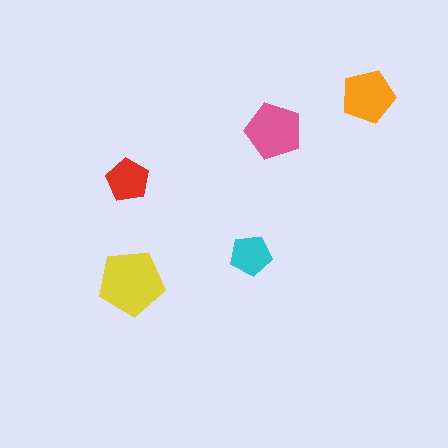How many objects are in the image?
There are 5 objects in the image.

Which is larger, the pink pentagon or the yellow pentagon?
The yellow one.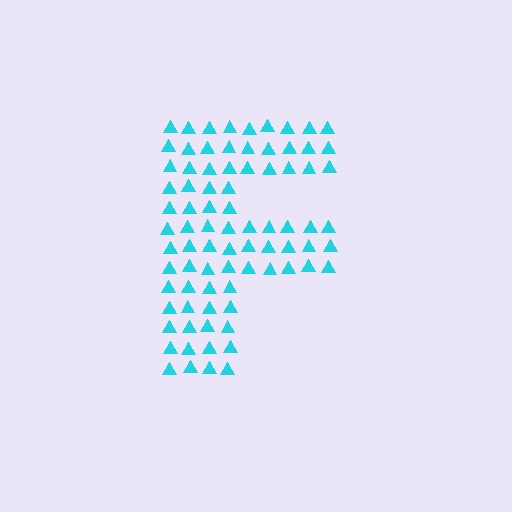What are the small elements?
The small elements are triangles.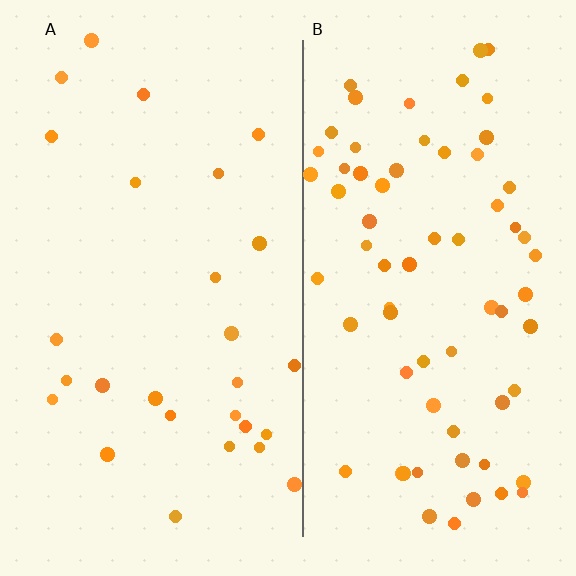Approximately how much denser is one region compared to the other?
Approximately 2.5× — region B over region A.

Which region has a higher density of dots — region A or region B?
B (the right).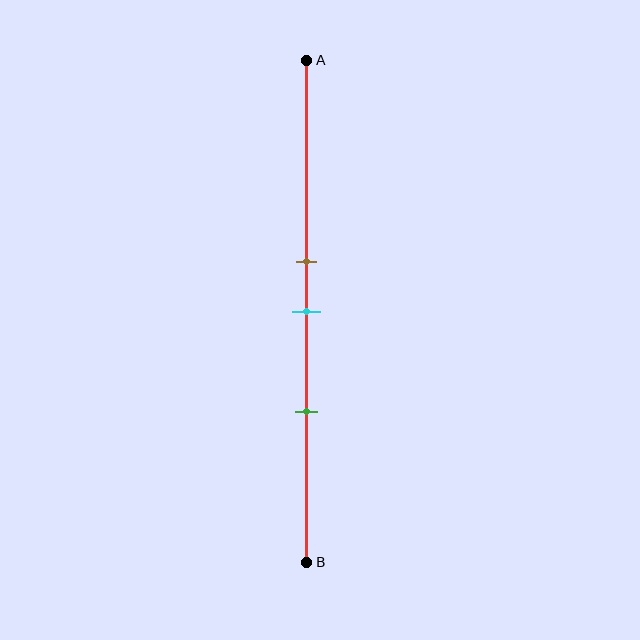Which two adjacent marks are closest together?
The brown and cyan marks are the closest adjacent pair.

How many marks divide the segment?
There are 3 marks dividing the segment.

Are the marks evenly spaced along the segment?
Yes, the marks are approximately evenly spaced.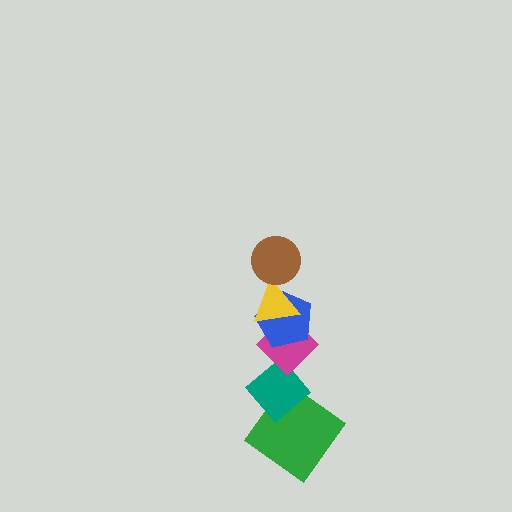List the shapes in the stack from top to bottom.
From top to bottom: the brown circle, the yellow triangle, the blue pentagon, the magenta diamond, the teal diamond, the green diamond.